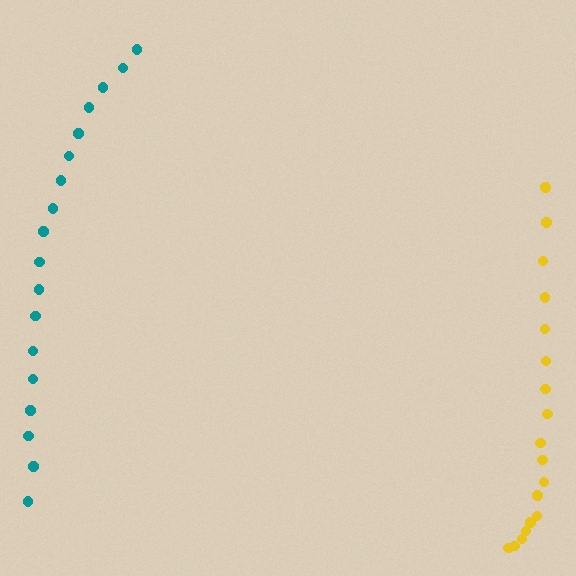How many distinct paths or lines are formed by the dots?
There are 2 distinct paths.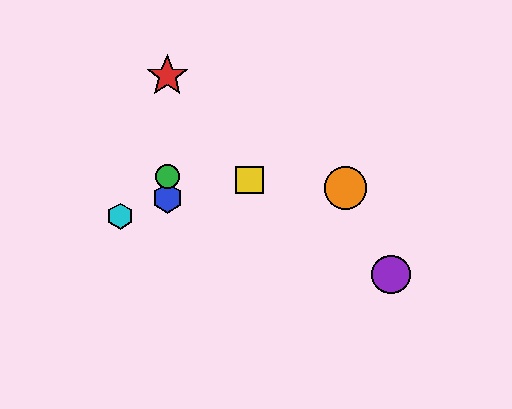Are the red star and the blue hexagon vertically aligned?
Yes, both are at x≈167.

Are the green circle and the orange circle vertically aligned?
No, the green circle is at x≈167 and the orange circle is at x≈346.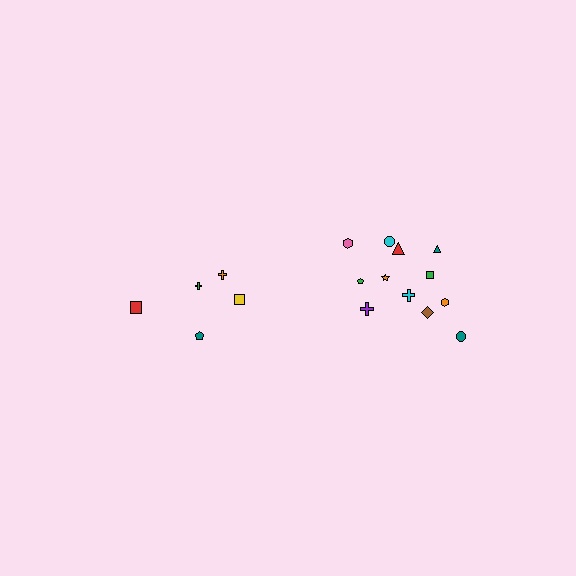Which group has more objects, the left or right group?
The right group.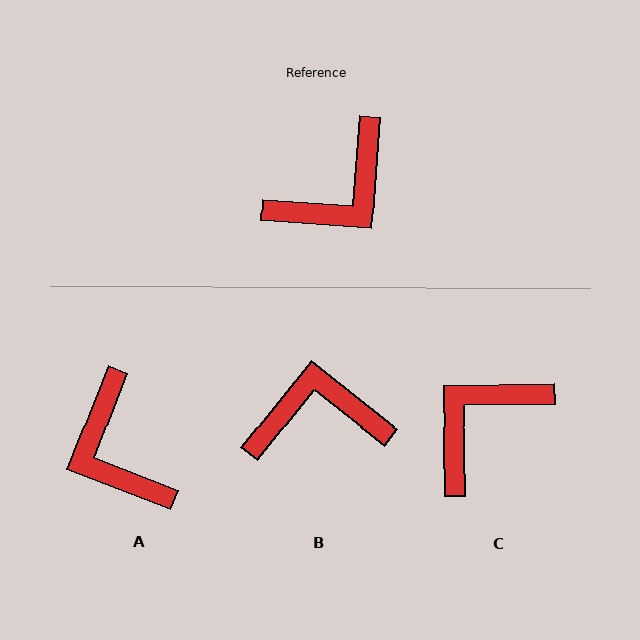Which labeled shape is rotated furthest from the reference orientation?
C, about 175 degrees away.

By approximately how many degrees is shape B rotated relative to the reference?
Approximately 146 degrees counter-clockwise.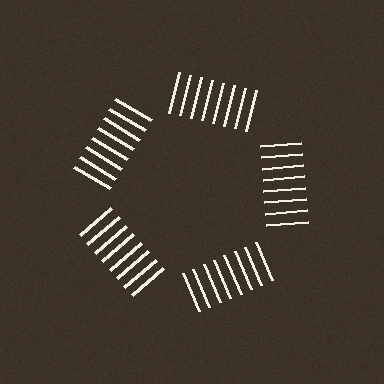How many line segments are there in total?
40 — 8 along each of the 5 edges.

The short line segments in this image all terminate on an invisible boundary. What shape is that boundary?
An illusory pentagon — the line segments terminate on its edges but no continuous stroke is drawn.